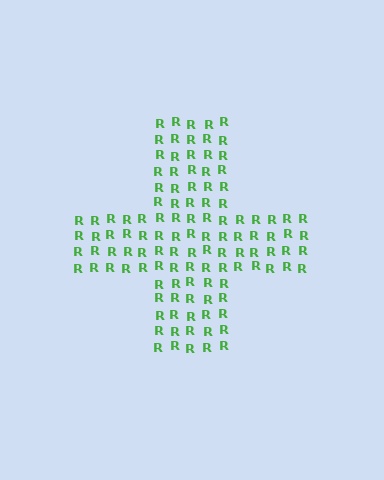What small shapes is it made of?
It is made of small letter R's.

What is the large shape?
The large shape is a cross.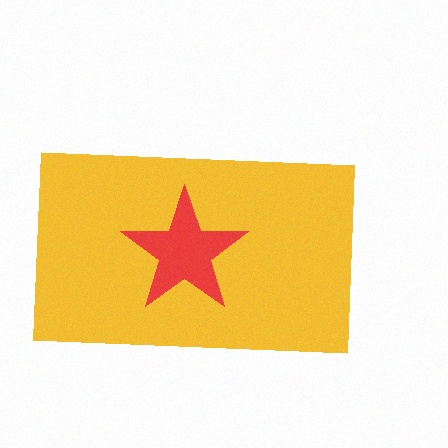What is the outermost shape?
The yellow rectangle.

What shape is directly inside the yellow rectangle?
The red star.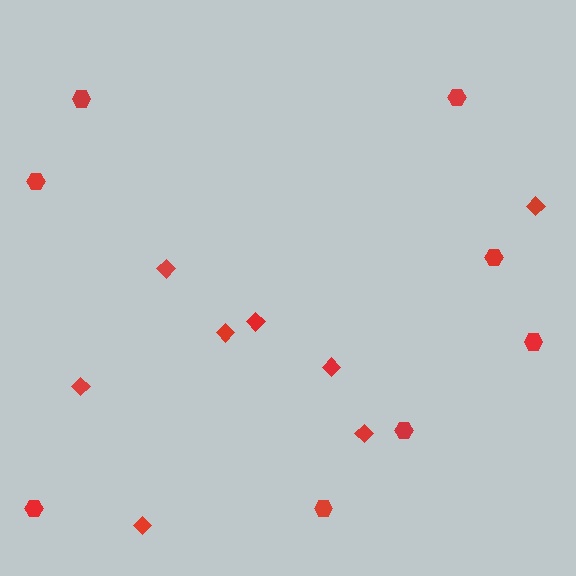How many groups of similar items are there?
There are 2 groups: one group of hexagons (8) and one group of diamonds (8).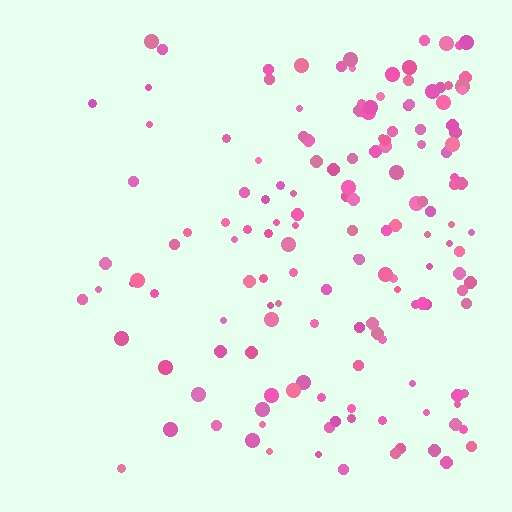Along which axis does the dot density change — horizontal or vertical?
Horizontal.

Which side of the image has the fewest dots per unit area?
The left.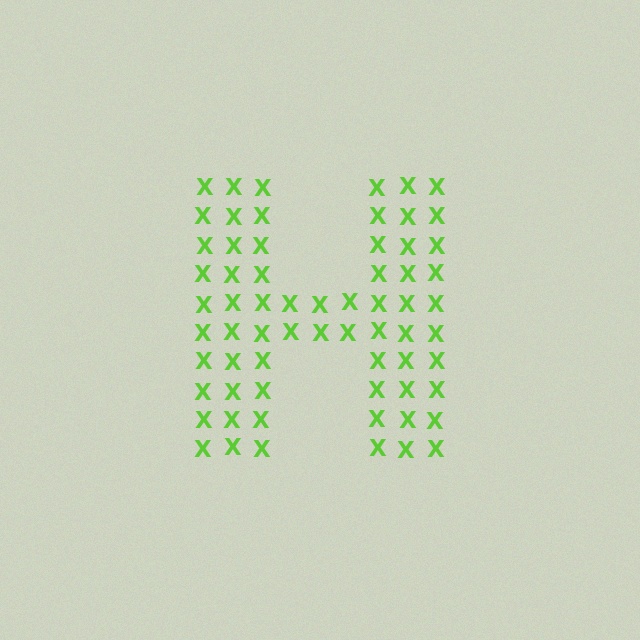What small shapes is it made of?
It is made of small letter X's.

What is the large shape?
The large shape is the letter H.